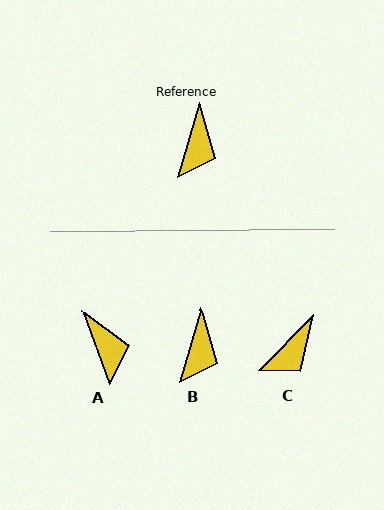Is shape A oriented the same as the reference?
No, it is off by about 37 degrees.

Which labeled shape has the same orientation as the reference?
B.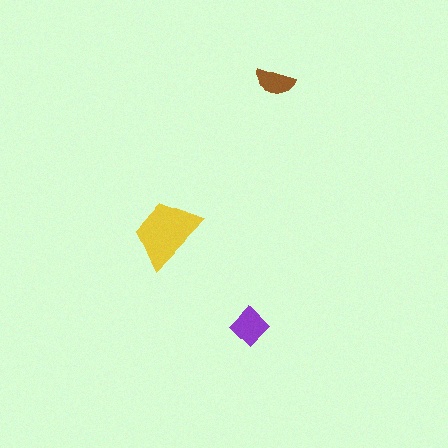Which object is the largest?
The yellow trapezoid.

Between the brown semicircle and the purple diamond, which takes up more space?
The purple diamond.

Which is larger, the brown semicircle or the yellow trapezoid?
The yellow trapezoid.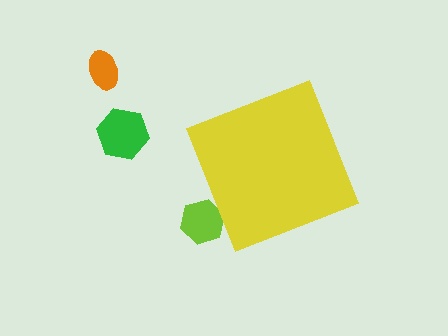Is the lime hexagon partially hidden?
Yes, the lime hexagon is partially hidden behind the yellow diamond.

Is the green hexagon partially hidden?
No, the green hexagon is fully visible.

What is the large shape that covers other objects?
A yellow diamond.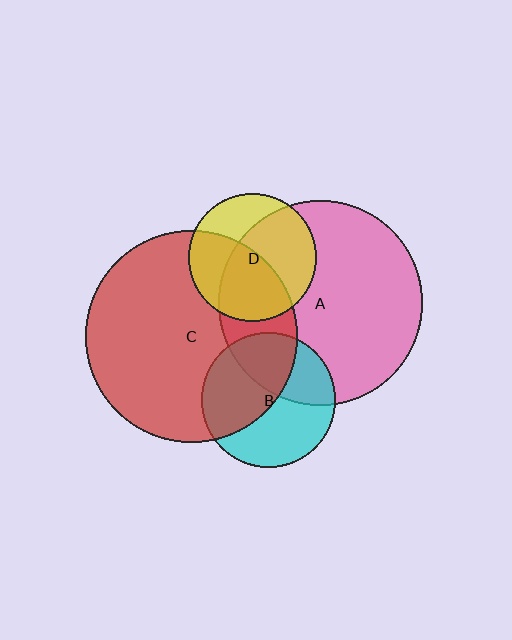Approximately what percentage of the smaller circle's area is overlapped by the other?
Approximately 35%.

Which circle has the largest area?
Circle C (red).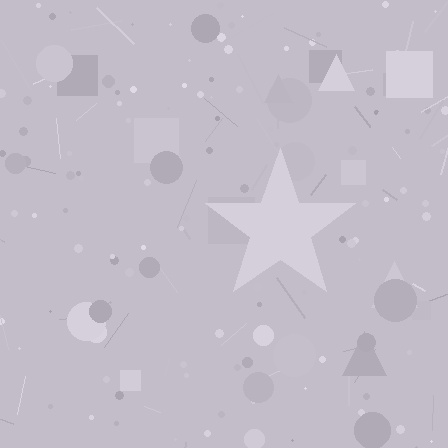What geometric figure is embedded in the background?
A star is embedded in the background.